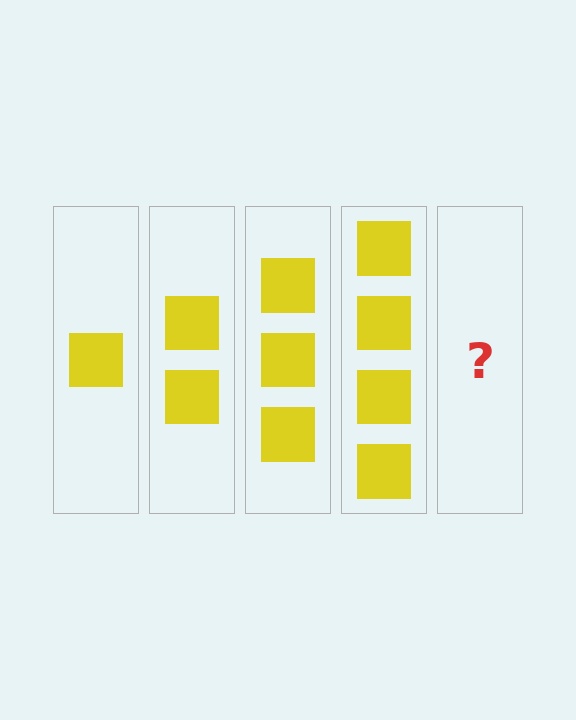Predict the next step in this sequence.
The next step is 5 squares.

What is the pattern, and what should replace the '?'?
The pattern is that each step adds one more square. The '?' should be 5 squares.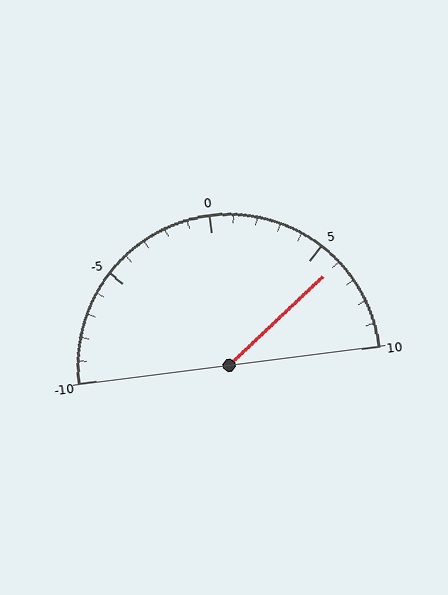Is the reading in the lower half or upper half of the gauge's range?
The reading is in the upper half of the range (-10 to 10).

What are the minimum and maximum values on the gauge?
The gauge ranges from -10 to 10.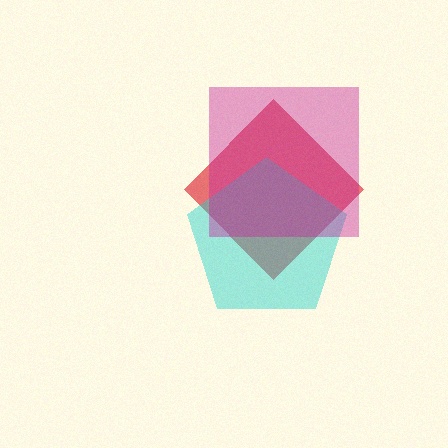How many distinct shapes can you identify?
There are 3 distinct shapes: a red diamond, a cyan pentagon, a magenta square.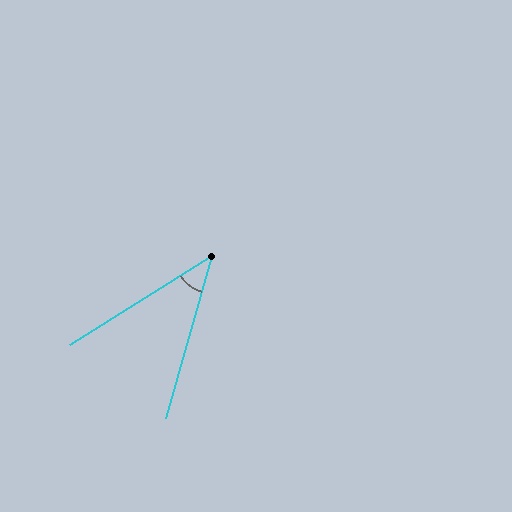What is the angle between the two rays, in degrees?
Approximately 42 degrees.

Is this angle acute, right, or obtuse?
It is acute.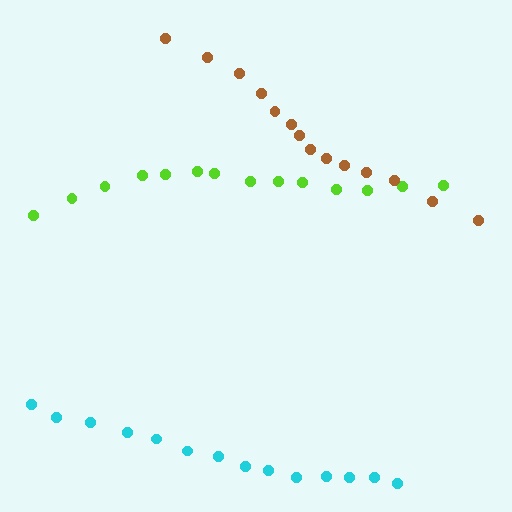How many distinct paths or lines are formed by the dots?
There are 3 distinct paths.